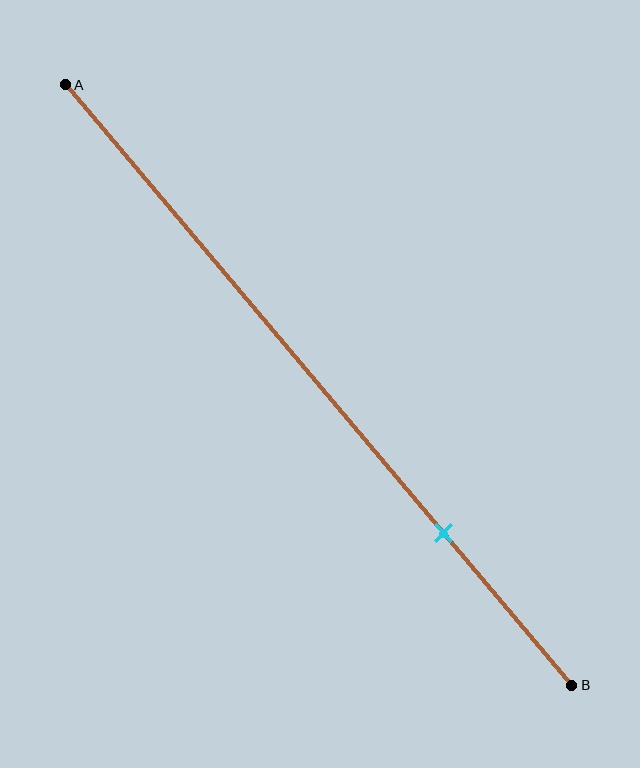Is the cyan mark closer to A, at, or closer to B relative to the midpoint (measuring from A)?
The cyan mark is closer to point B than the midpoint of segment AB.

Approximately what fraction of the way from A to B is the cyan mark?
The cyan mark is approximately 75% of the way from A to B.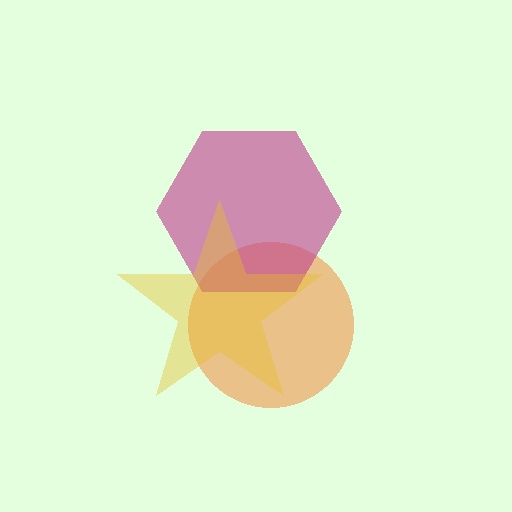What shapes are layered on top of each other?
The layered shapes are: an orange circle, a magenta hexagon, a yellow star.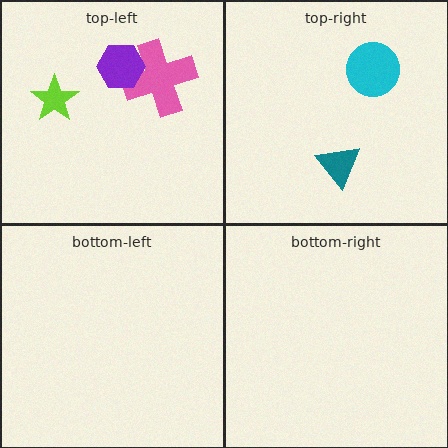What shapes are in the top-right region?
The cyan circle, the teal triangle.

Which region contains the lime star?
The top-left region.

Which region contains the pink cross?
The top-left region.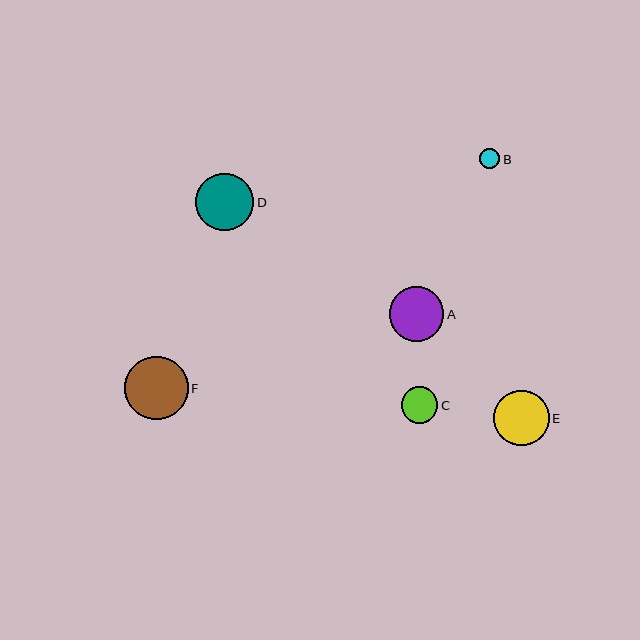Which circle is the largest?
Circle F is the largest with a size of approximately 64 pixels.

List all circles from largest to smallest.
From largest to smallest: F, D, E, A, C, B.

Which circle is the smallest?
Circle B is the smallest with a size of approximately 20 pixels.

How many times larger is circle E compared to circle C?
Circle E is approximately 1.5 times the size of circle C.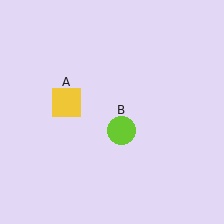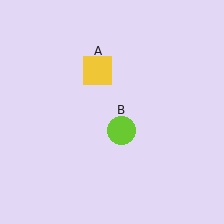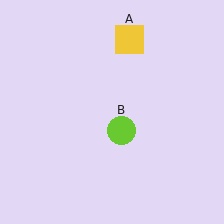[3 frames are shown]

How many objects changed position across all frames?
1 object changed position: yellow square (object A).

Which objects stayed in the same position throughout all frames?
Lime circle (object B) remained stationary.